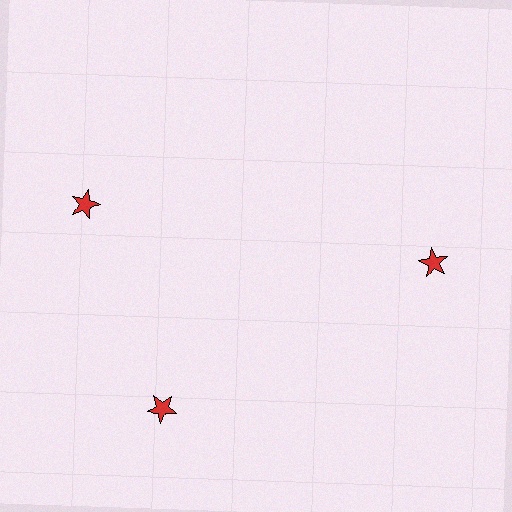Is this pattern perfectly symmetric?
No. The 3 red stars are arranged in a ring, but one element near the 11 o'clock position is rotated out of alignment along the ring, breaking the 3-fold rotational symmetry.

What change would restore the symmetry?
The symmetry would be restored by rotating it back into even spacing with its neighbors so that all 3 stars sit at equal angles and equal distance from the center.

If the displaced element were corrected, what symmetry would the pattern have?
It would have 3-fold rotational symmetry — the pattern would map onto itself every 120 degrees.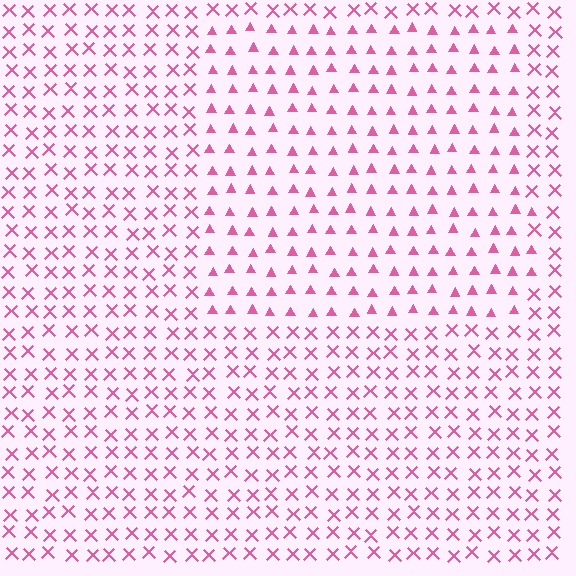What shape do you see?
I see a rectangle.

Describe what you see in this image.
The image is filled with small pink elements arranged in a uniform grid. A rectangle-shaped region contains triangles, while the surrounding area contains X marks. The boundary is defined purely by the change in element shape.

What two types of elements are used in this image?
The image uses triangles inside the rectangle region and X marks outside it.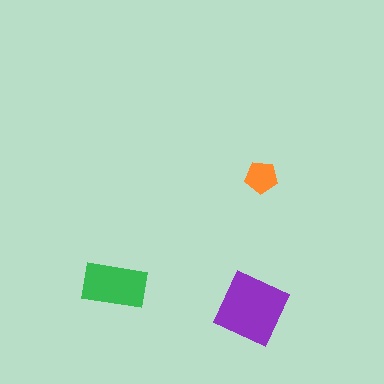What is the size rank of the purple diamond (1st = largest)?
1st.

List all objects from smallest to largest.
The orange pentagon, the green rectangle, the purple diamond.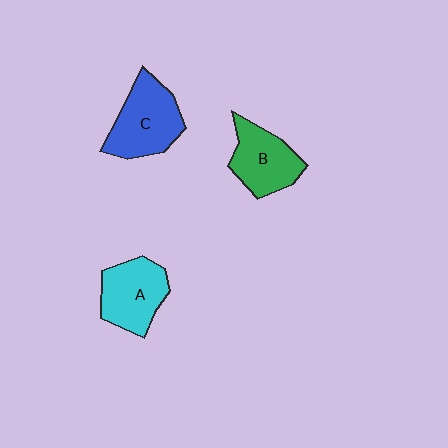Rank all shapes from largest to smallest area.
From largest to smallest: C (blue), A (cyan), B (green).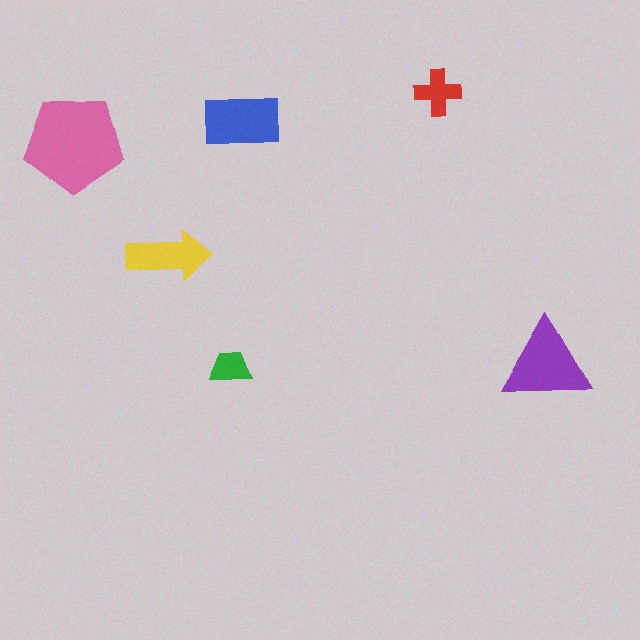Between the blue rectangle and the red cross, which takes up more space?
The blue rectangle.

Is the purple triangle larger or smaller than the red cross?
Larger.